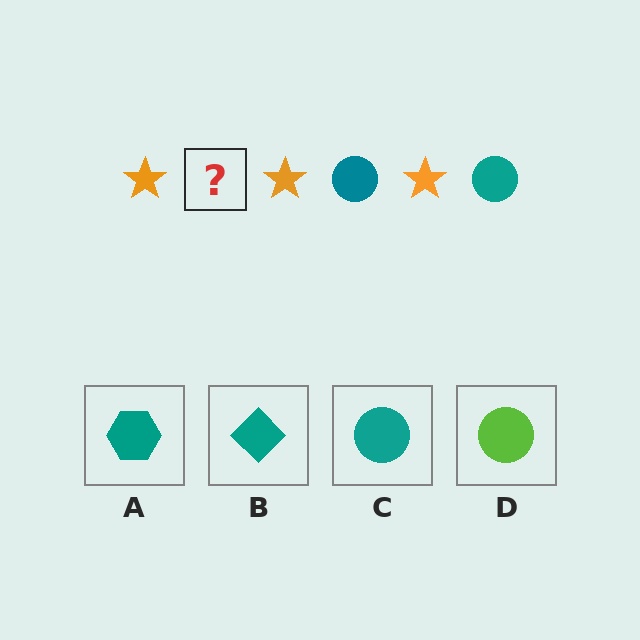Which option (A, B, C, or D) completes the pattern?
C.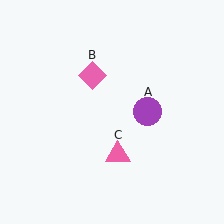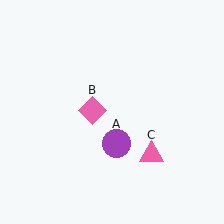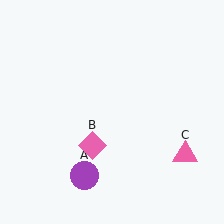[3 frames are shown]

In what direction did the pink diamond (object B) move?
The pink diamond (object B) moved down.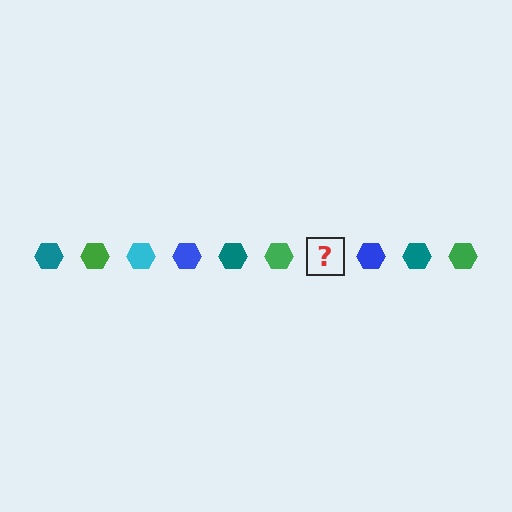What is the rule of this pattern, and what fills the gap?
The rule is that the pattern cycles through teal, green, cyan, blue hexagons. The gap should be filled with a cyan hexagon.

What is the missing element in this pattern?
The missing element is a cyan hexagon.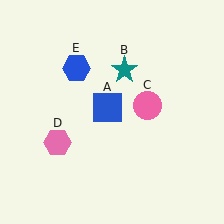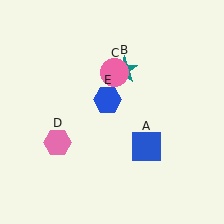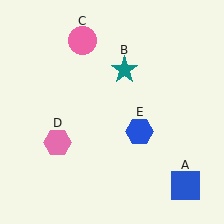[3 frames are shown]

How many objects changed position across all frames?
3 objects changed position: blue square (object A), pink circle (object C), blue hexagon (object E).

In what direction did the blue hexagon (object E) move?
The blue hexagon (object E) moved down and to the right.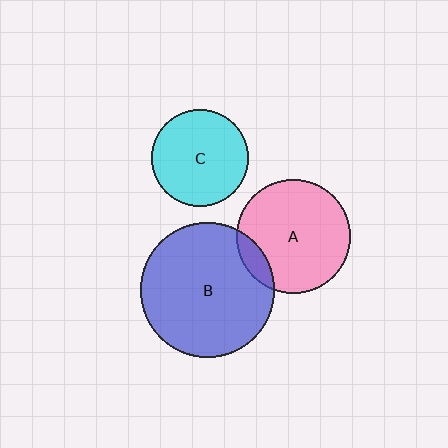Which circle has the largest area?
Circle B (blue).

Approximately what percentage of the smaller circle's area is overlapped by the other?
Approximately 10%.